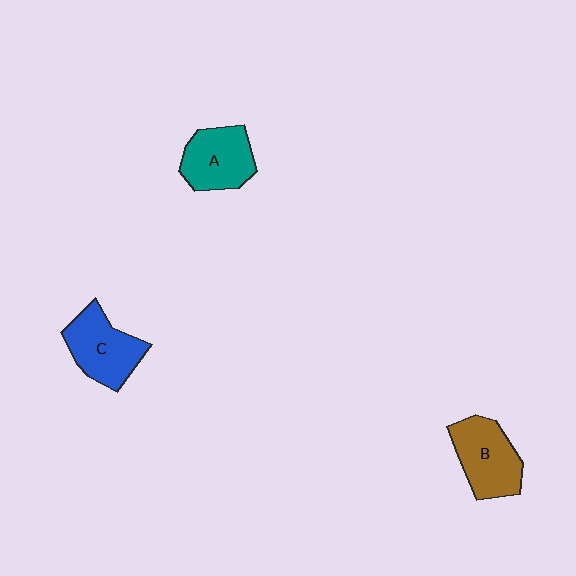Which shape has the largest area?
Shape B (brown).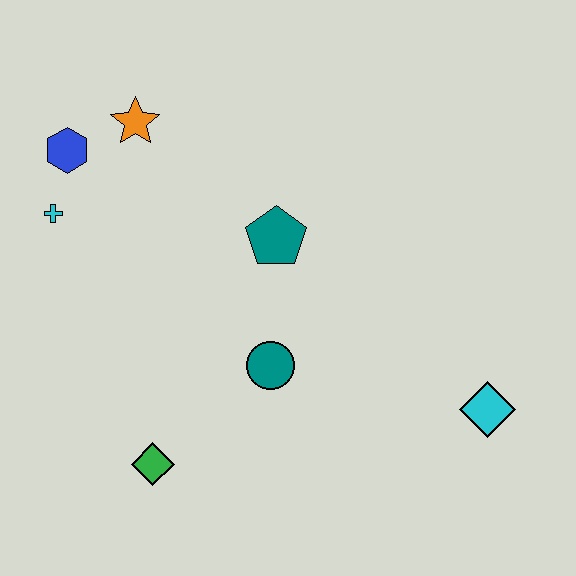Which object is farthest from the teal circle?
The blue hexagon is farthest from the teal circle.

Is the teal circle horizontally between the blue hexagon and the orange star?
No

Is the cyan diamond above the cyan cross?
No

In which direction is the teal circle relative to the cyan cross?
The teal circle is to the right of the cyan cross.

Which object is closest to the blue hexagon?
The cyan cross is closest to the blue hexagon.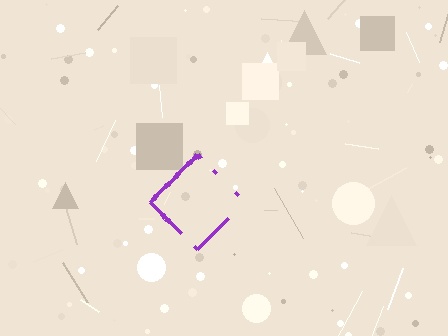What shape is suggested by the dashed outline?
The dashed outline suggests a diamond.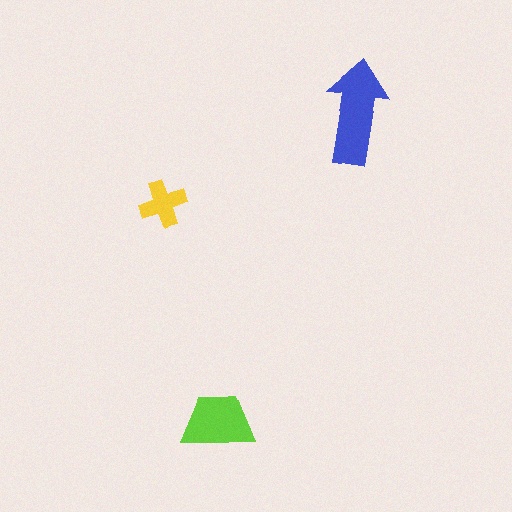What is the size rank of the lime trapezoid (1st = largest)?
2nd.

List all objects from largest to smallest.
The blue arrow, the lime trapezoid, the yellow cross.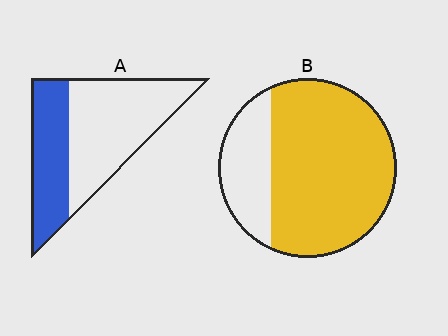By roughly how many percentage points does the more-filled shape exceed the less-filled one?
By roughly 35 percentage points (B over A).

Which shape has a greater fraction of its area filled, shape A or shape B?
Shape B.